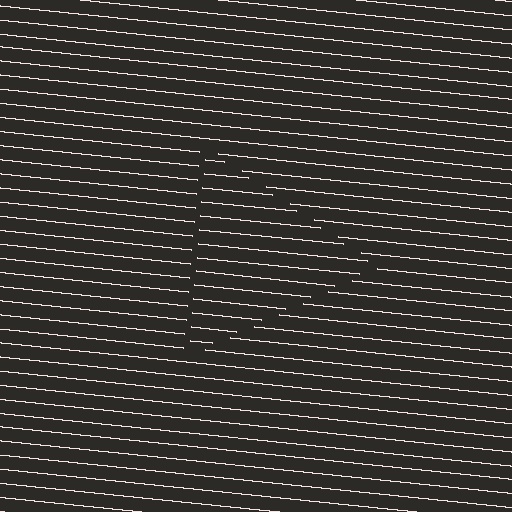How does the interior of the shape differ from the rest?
The interior of the shape contains the same grating, shifted by half a period — the contour is defined by the phase discontinuity where line-ends from the inner and outer gratings abut.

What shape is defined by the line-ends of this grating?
An illusory triangle. The interior of the shape contains the same grating, shifted by half a period — the contour is defined by the phase discontinuity where line-ends from the inner and outer gratings abut.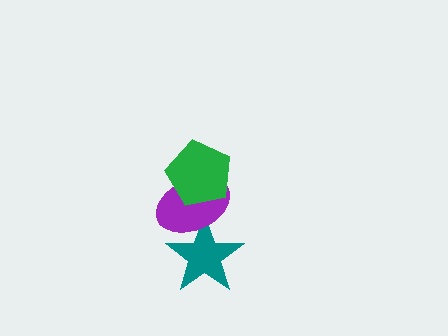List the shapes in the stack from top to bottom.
From top to bottom: the green pentagon, the purple ellipse, the teal star.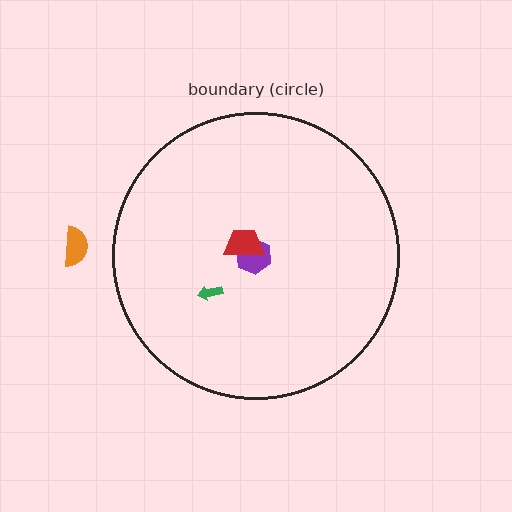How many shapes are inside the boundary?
3 inside, 1 outside.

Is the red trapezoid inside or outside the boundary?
Inside.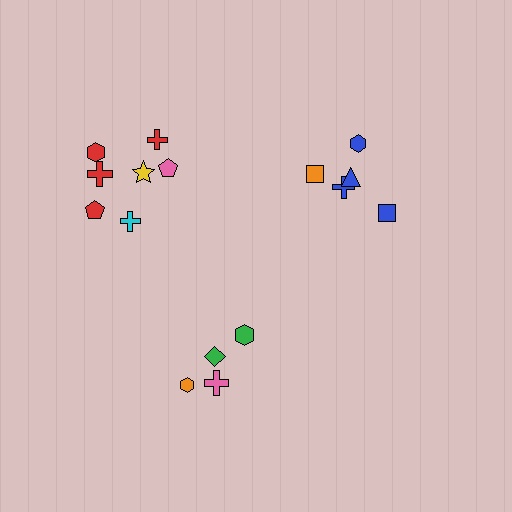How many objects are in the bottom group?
There are 4 objects.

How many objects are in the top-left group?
There are 7 objects.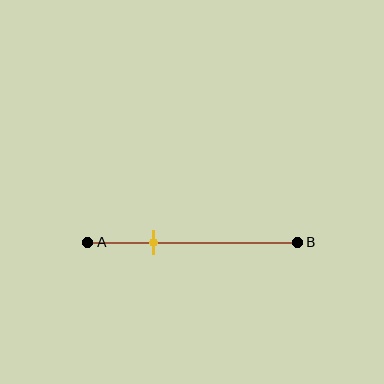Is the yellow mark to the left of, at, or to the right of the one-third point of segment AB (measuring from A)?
The yellow mark is approximately at the one-third point of segment AB.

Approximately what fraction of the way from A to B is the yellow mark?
The yellow mark is approximately 30% of the way from A to B.